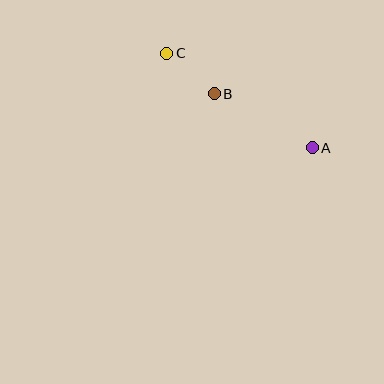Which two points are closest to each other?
Points B and C are closest to each other.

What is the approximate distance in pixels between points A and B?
The distance between A and B is approximately 112 pixels.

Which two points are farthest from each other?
Points A and C are farthest from each other.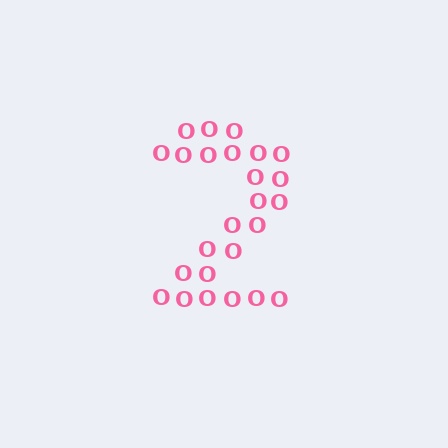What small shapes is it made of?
It is made of small letter O's.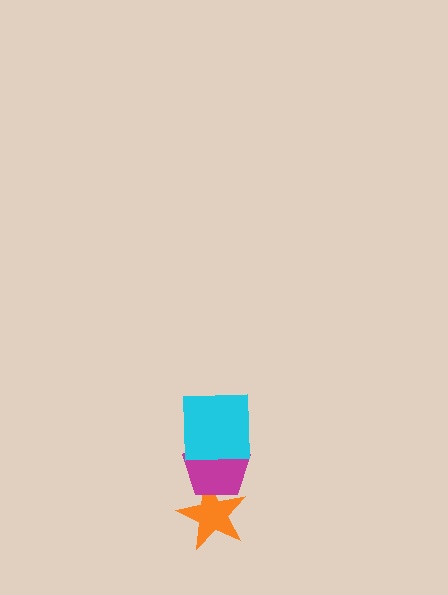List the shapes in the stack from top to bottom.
From top to bottom: the cyan square, the magenta pentagon, the orange star.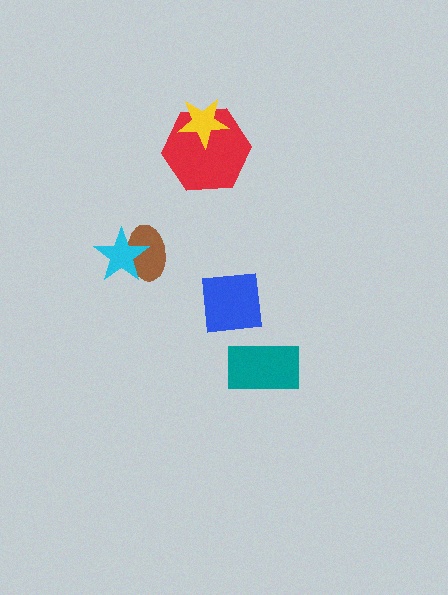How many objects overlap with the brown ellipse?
1 object overlaps with the brown ellipse.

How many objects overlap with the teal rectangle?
0 objects overlap with the teal rectangle.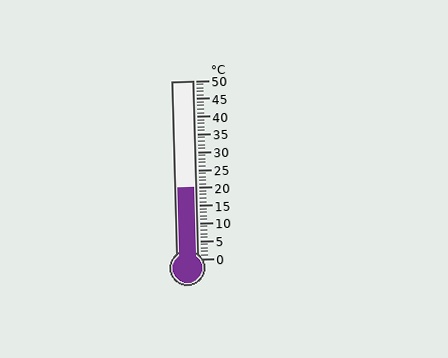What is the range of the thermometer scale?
The thermometer scale ranges from 0°C to 50°C.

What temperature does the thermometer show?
The thermometer shows approximately 20°C.